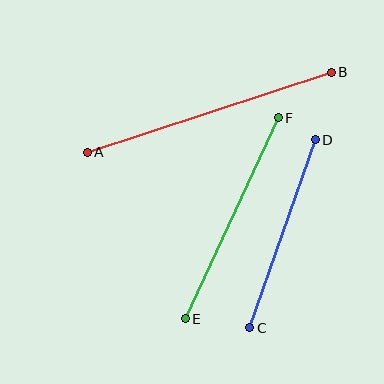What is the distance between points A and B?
The distance is approximately 257 pixels.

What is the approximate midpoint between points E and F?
The midpoint is at approximately (232, 218) pixels.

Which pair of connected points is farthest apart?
Points A and B are farthest apart.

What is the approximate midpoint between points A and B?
The midpoint is at approximately (209, 112) pixels.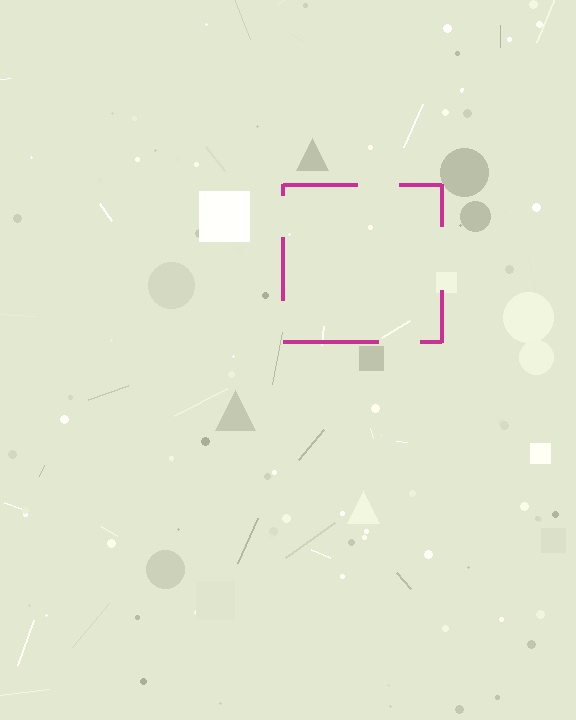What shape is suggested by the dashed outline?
The dashed outline suggests a square.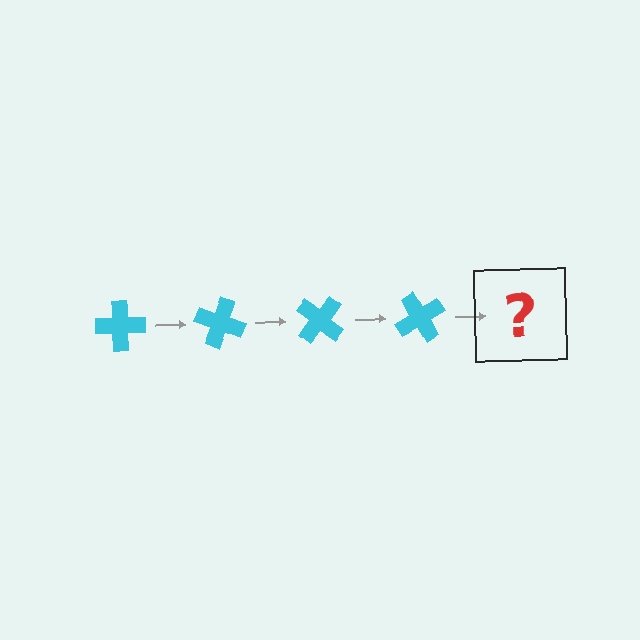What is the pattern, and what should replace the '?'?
The pattern is that the cross rotates 20 degrees each step. The '?' should be a cyan cross rotated 80 degrees.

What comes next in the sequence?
The next element should be a cyan cross rotated 80 degrees.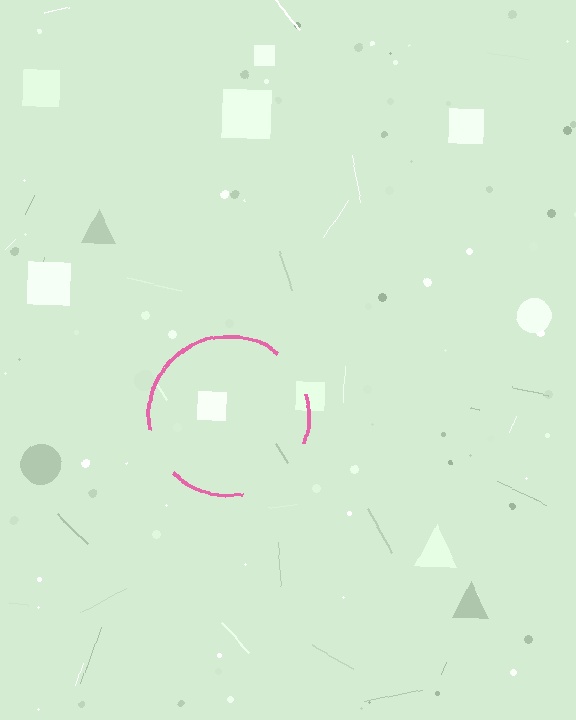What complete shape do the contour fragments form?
The contour fragments form a circle.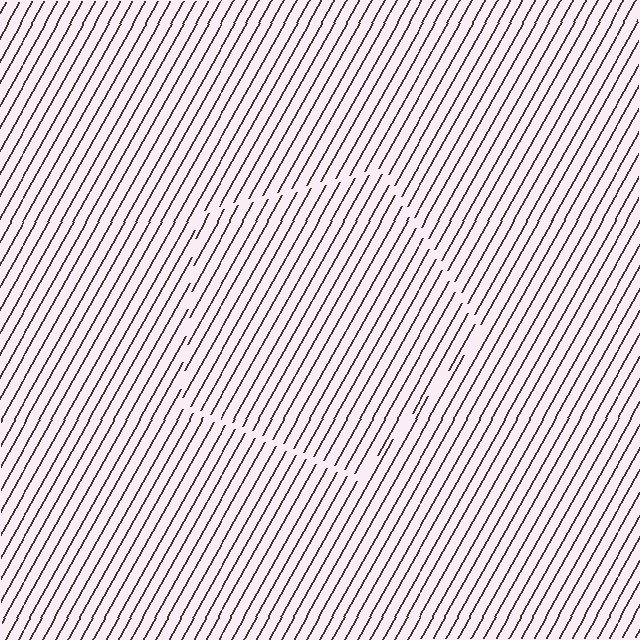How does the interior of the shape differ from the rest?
The interior of the shape contains the same grating, shifted by half a period — the contour is defined by the phase discontinuity where line-ends from the inner and outer gratings abut.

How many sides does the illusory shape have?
5 sides — the line-ends trace a pentagon.